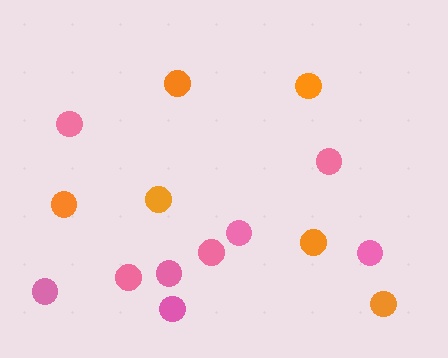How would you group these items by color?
There are 2 groups: one group of orange circles (6) and one group of pink circles (9).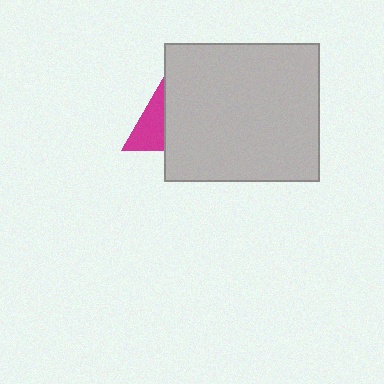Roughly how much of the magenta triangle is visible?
A small part of it is visible (roughly 44%).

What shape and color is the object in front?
The object in front is a light gray rectangle.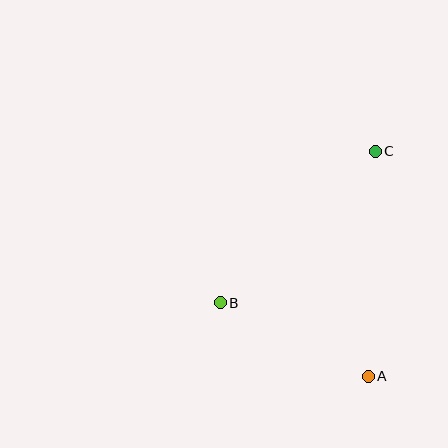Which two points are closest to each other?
Points A and B are closest to each other.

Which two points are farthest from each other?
Points A and C are farthest from each other.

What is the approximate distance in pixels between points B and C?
The distance between B and C is approximately 216 pixels.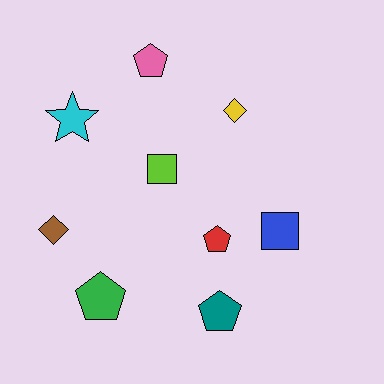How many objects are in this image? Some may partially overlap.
There are 9 objects.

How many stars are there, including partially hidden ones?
There is 1 star.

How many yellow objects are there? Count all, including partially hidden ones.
There is 1 yellow object.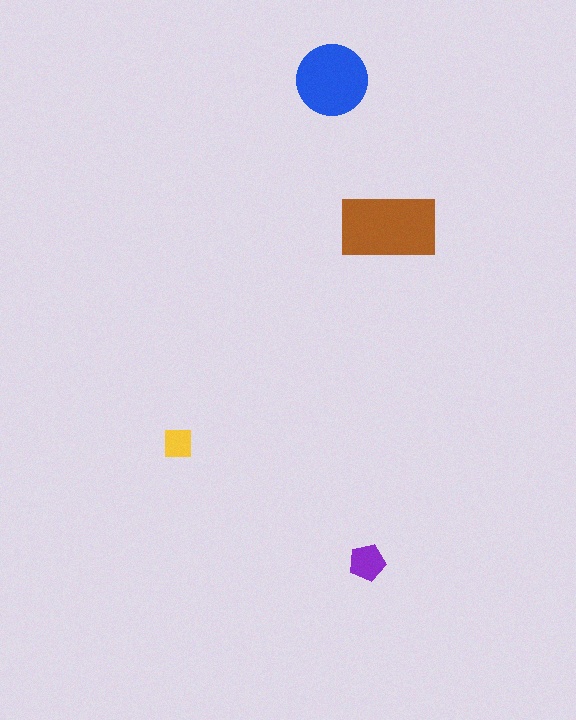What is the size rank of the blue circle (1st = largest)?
2nd.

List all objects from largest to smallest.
The brown rectangle, the blue circle, the purple pentagon, the yellow square.